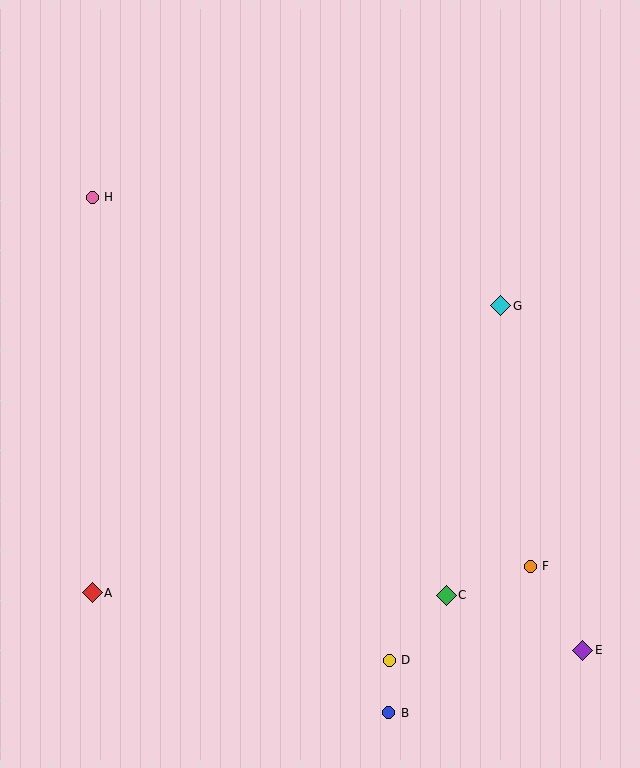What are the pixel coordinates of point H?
Point H is at (92, 197).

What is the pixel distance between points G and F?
The distance between G and F is 262 pixels.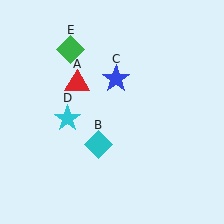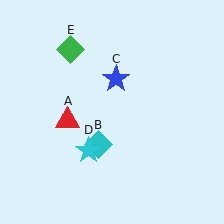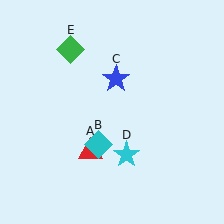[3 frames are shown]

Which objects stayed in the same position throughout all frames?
Cyan diamond (object B) and blue star (object C) and green diamond (object E) remained stationary.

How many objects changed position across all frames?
2 objects changed position: red triangle (object A), cyan star (object D).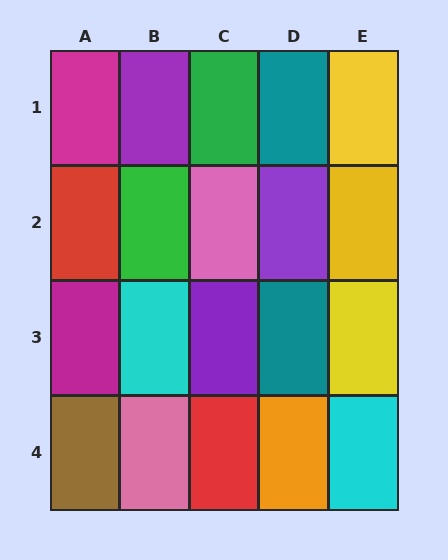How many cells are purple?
3 cells are purple.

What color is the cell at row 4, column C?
Red.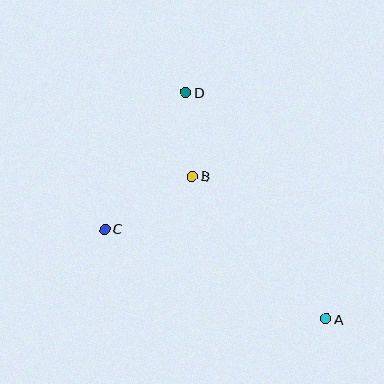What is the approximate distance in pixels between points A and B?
The distance between A and B is approximately 196 pixels.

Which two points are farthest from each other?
Points A and D are farthest from each other.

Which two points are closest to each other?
Points B and D are closest to each other.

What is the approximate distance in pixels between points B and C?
The distance between B and C is approximately 102 pixels.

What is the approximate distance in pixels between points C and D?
The distance between C and D is approximately 159 pixels.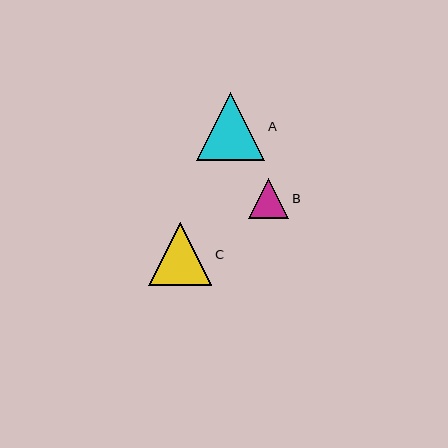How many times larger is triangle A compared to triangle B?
Triangle A is approximately 1.7 times the size of triangle B.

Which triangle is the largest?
Triangle A is the largest with a size of approximately 68 pixels.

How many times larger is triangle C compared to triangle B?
Triangle C is approximately 1.6 times the size of triangle B.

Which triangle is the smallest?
Triangle B is the smallest with a size of approximately 40 pixels.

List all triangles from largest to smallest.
From largest to smallest: A, C, B.